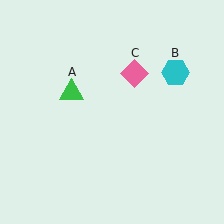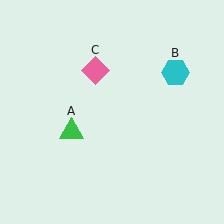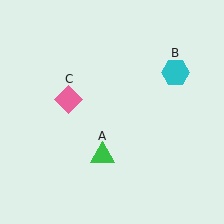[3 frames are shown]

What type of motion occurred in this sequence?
The green triangle (object A), pink diamond (object C) rotated counterclockwise around the center of the scene.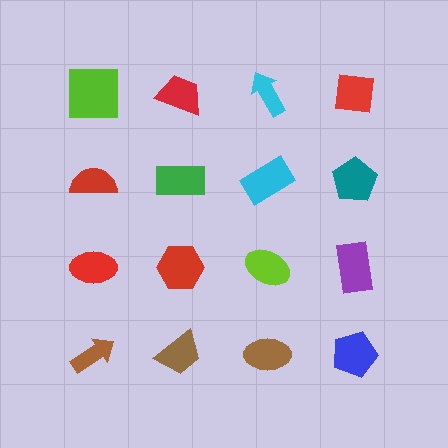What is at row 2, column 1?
A red semicircle.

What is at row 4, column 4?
A blue pentagon.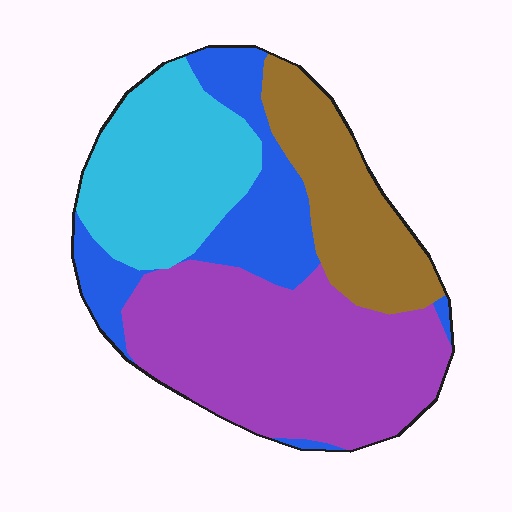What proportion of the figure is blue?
Blue takes up less than a quarter of the figure.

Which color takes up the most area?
Purple, at roughly 40%.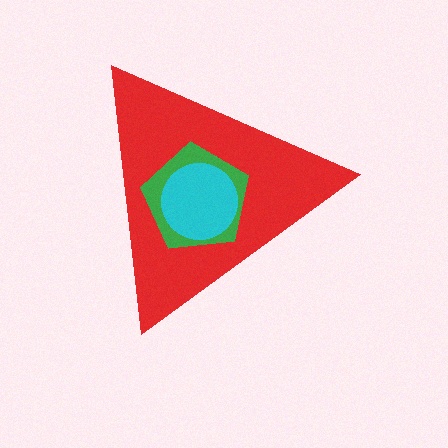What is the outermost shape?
The red triangle.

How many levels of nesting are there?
3.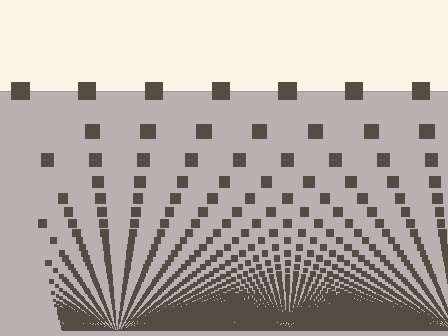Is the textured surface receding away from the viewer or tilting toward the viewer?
The surface appears to tilt toward the viewer. Texture elements get larger and sparser toward the top.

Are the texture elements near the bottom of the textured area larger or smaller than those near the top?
Smaller. The gradient is inverted — elements near the bottom are smaller and denser.